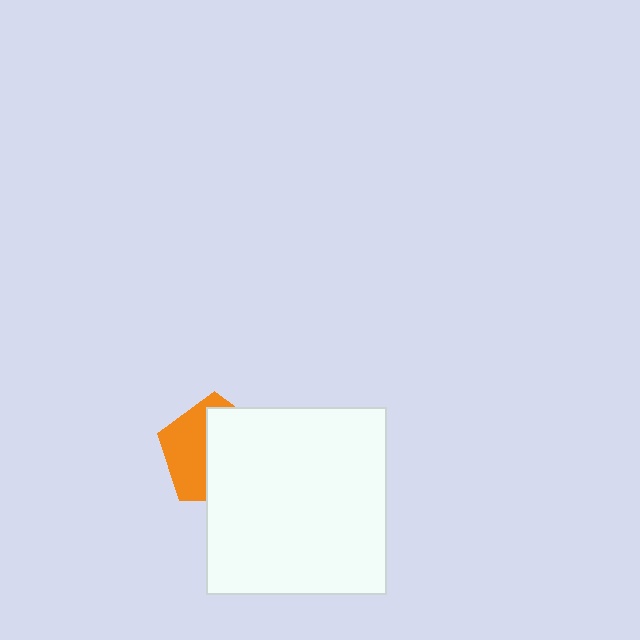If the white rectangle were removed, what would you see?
You would see the complete orange pentagon.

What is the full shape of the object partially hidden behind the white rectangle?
The partially hidden object is an orange pentagon.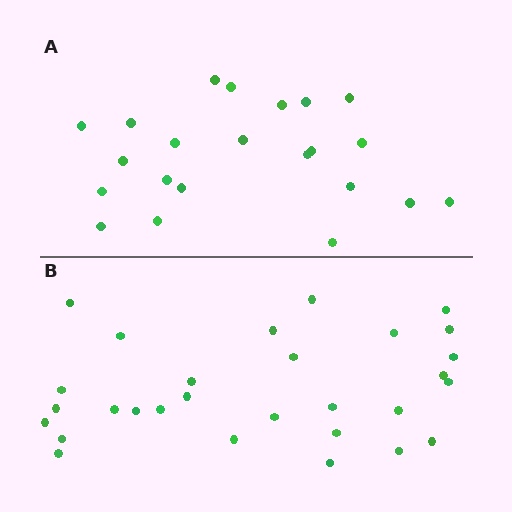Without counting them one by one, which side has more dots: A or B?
Region B (the bottom region) has more dots.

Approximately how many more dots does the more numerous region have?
Region B has roughly 8 or so more dots than region A.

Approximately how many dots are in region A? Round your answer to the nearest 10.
About 20 dots. (The exact count is 22, which rounds to 20.)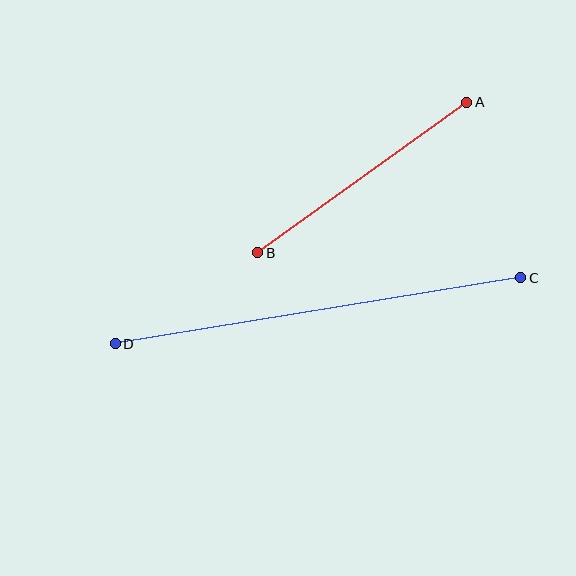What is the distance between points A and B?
The distance is approximately 258 pixels.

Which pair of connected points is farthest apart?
Points C and D are farthest apart.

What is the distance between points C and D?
The distance is approximately 411 pixels.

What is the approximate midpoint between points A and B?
The midpoint is at approximately (362, 177) pixels.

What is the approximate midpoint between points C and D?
The midpoint is at approximately (318, 311) pixels.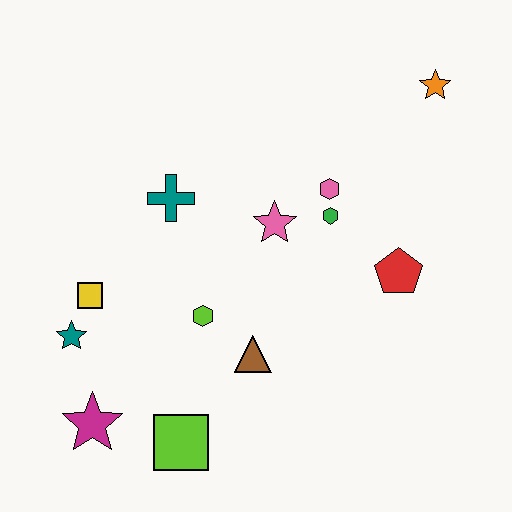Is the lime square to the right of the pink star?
No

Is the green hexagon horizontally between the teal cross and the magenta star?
No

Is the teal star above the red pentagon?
No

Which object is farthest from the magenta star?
The orange star is farthest from the magenta star.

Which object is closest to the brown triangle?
The lime hexagon is closest to the brown triangle.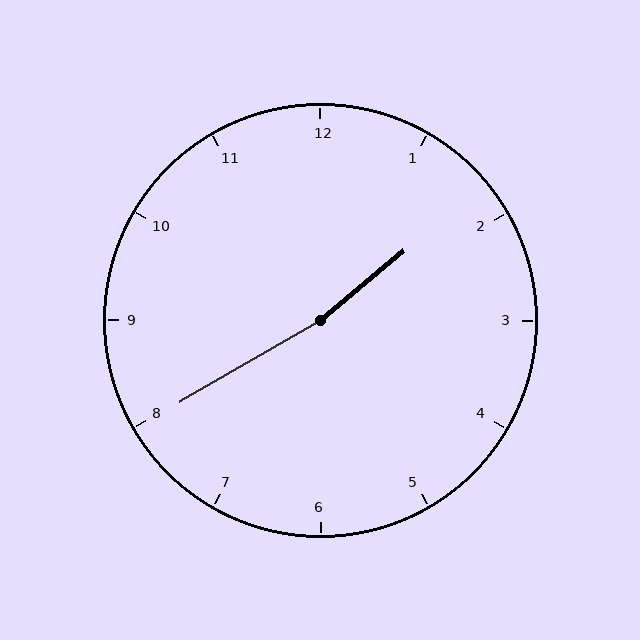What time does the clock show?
1:40.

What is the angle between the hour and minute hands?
Approximately 170 degrees.